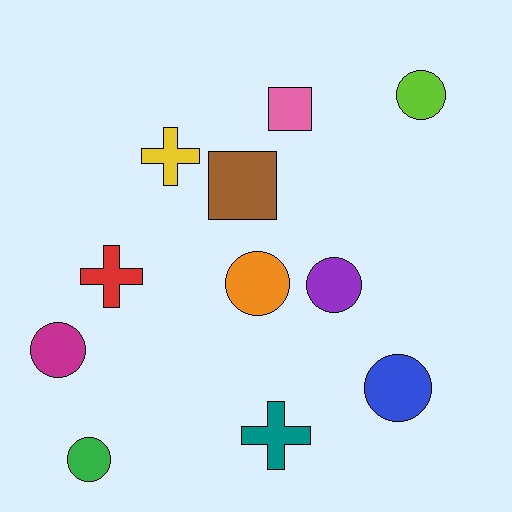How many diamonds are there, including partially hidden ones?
There are no diamonds.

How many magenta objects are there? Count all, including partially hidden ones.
There is 1 magenta object.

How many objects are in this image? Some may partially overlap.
There are 11 objects.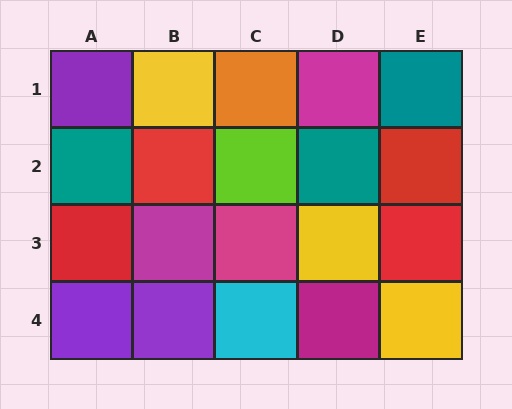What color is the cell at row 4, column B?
Purple.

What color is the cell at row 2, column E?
Red.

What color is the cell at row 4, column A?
Purple.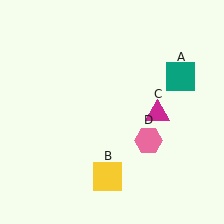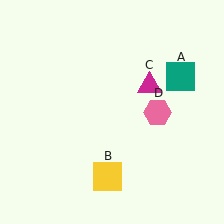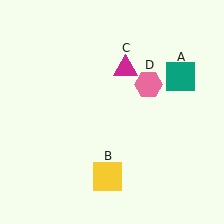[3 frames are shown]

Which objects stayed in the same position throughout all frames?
Teal square (object A) and yellow square (object B) remained stationary.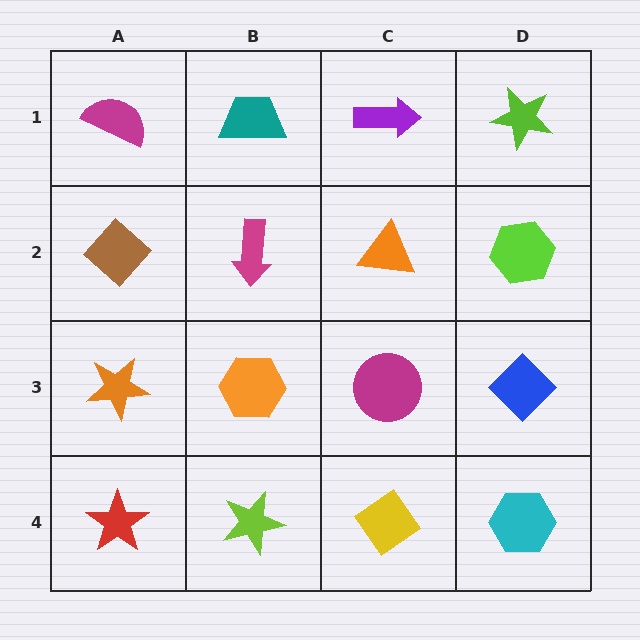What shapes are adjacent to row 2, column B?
A teal trapezoid (row 1, column B), an orange hexagon (row 3, column B), a brown diamond (row 2, column A), an orange triangle (row 2, column C).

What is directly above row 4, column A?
An orange star.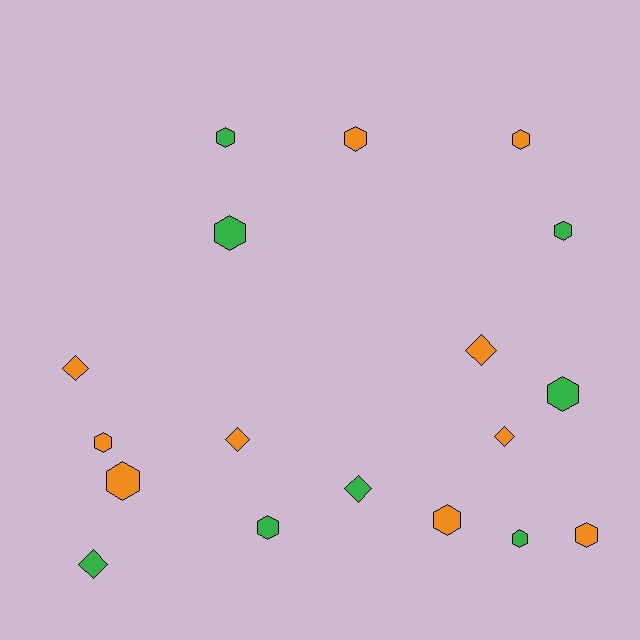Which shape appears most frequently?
Hexagon, with 12 objects.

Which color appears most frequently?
Orange, with 10 objects.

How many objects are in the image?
There are 18 objects.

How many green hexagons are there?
There are 6 green hexagons.